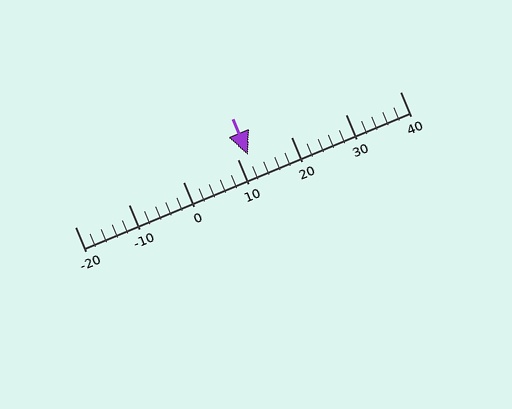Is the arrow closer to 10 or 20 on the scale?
The arrow is closer to 10.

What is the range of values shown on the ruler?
The ruler shows values from -20 to 40.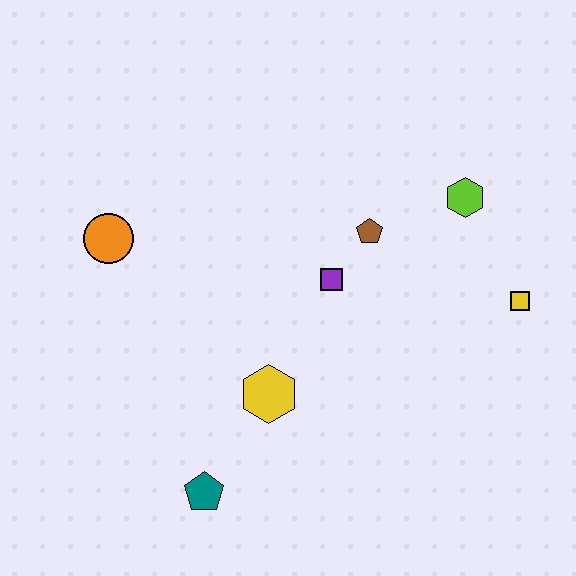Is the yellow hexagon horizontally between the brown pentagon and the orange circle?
Yes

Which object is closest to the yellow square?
The lime hexagon is closest to the yellow square.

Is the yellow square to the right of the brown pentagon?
Yes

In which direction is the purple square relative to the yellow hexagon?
The purple square is above the yellow hexagon.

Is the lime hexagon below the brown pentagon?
No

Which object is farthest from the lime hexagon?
The teal pentagon is farthest from the lime hexagon.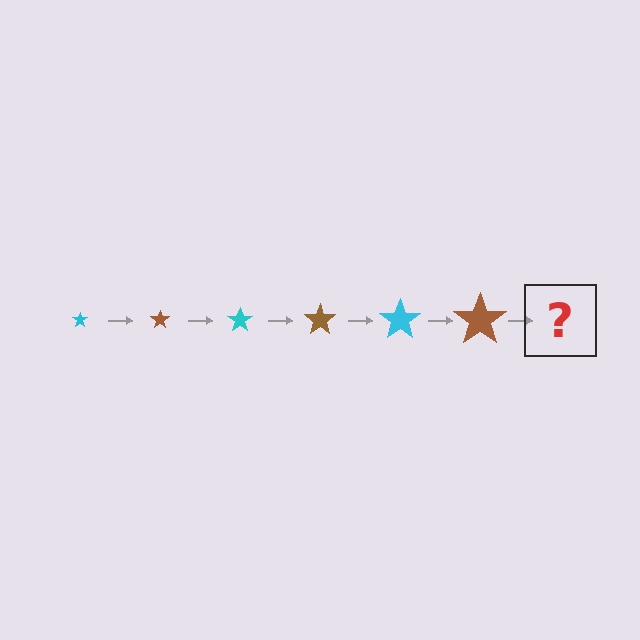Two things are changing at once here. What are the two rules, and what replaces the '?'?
The two rules are that the star grows larger each step and the color cycles through cyan and brown. The '?' should be a cyan star, larger than the previous one.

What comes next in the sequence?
The next element should be a cyan star, larger than the previous one.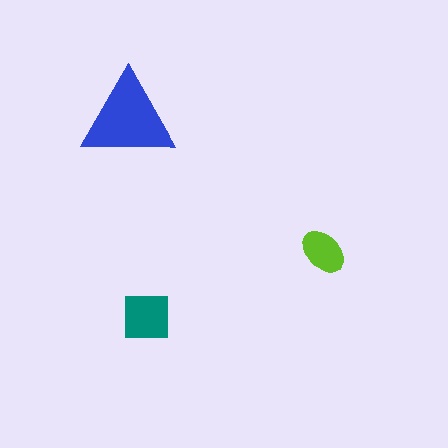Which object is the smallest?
The lime ellipse.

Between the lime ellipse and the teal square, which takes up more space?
The teal square.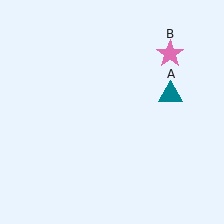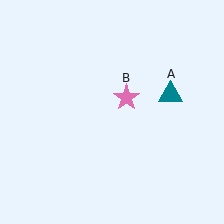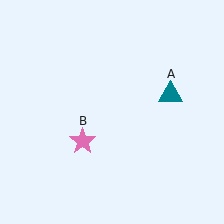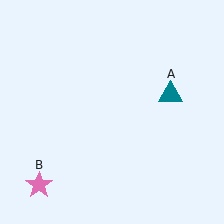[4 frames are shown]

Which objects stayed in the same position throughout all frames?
Teal triangle (object A) remained stationary.